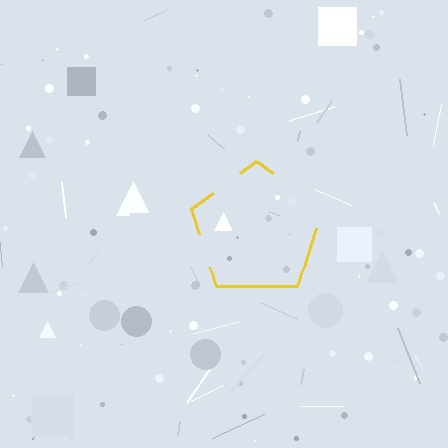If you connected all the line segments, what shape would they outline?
They would outline a pentagon.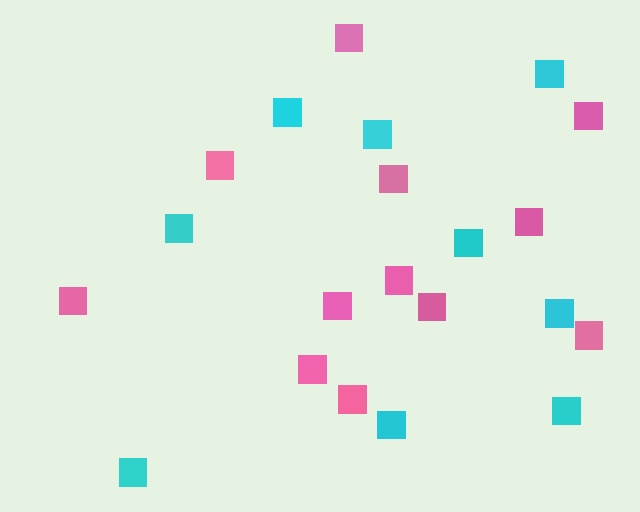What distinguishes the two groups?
There are 2 groups: one group of pink squares (12) and one group of cyan squares (9).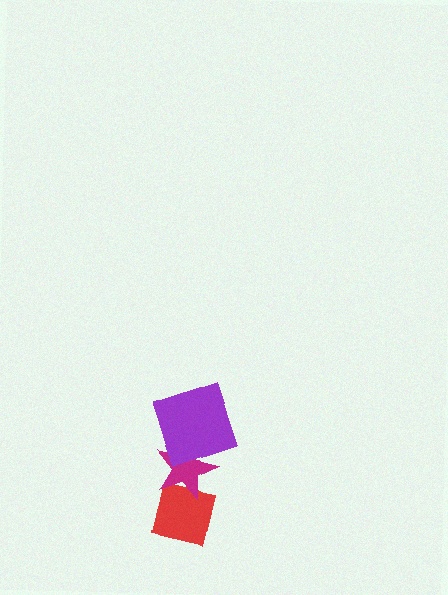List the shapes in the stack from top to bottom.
From top to bottom: the purple square, the magenta star, the red square.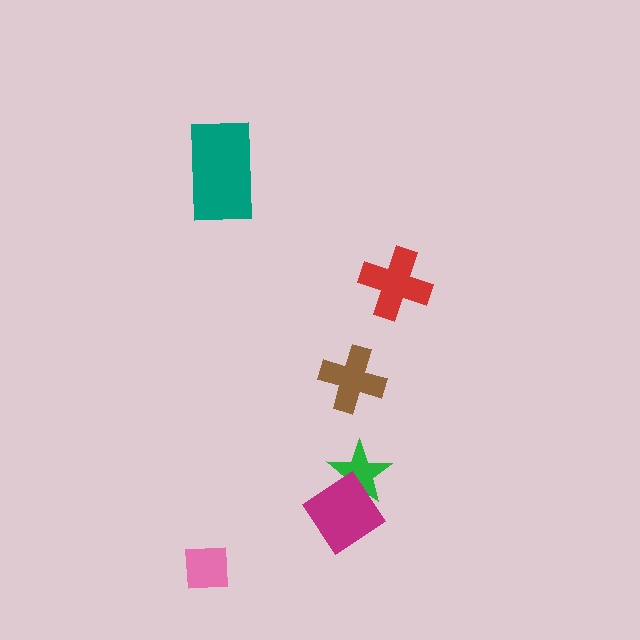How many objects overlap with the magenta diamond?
1 object overlaps with the magenta diamond.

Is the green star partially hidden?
Yes, it is partially covered by another shape.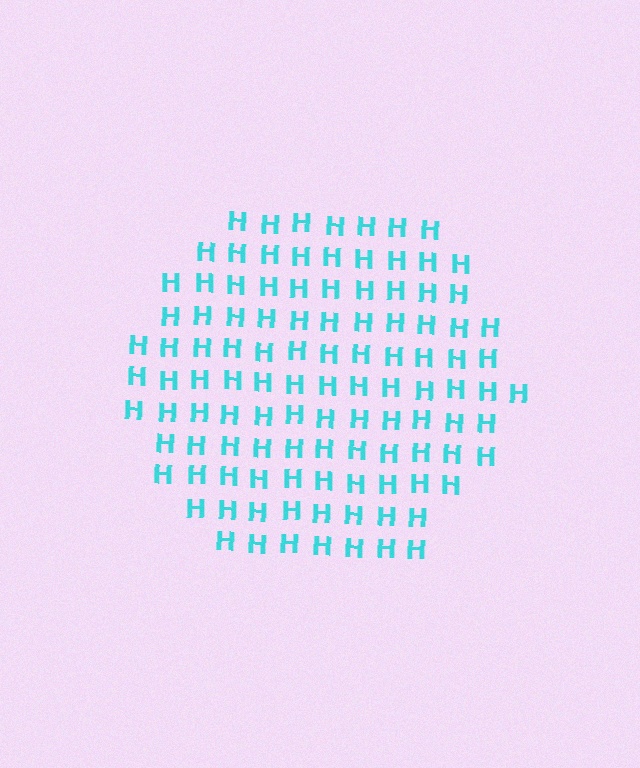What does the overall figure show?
The overall figure shows a hexagon.